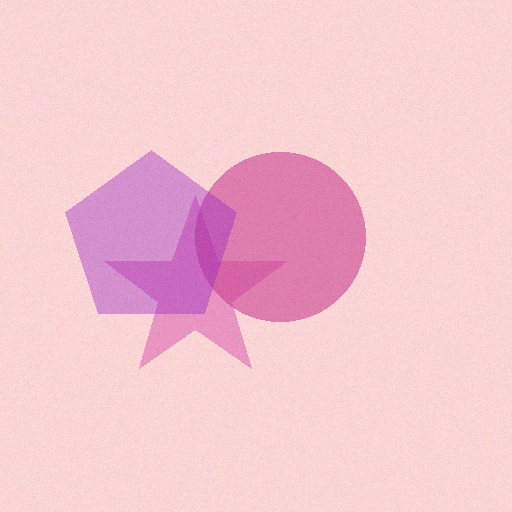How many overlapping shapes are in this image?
There are 3 overlapping shapes in the image.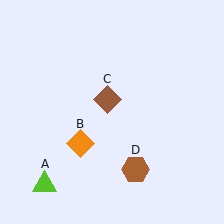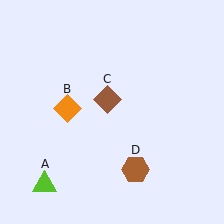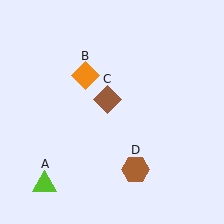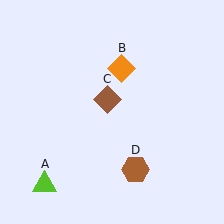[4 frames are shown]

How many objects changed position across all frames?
1 object changed position: orange diamond (object B).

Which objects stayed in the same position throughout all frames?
Lime triangle (object A) and brown diamond (object C) and brown hexagon (object D) remained stationary.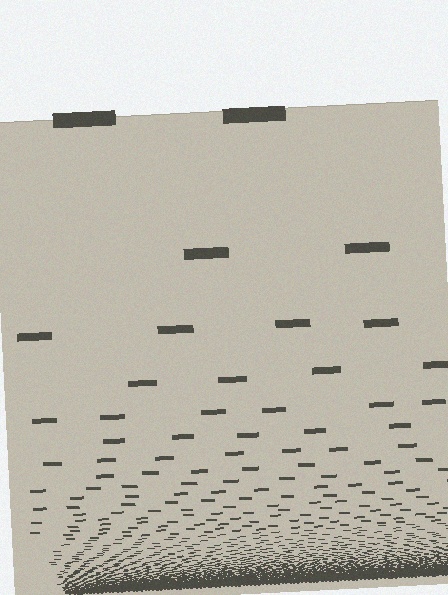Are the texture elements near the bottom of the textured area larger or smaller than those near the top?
Smaller. The gradient is inverted — elements near the bottom are smaller and denser.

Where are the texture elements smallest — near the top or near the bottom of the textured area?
Near the bottom.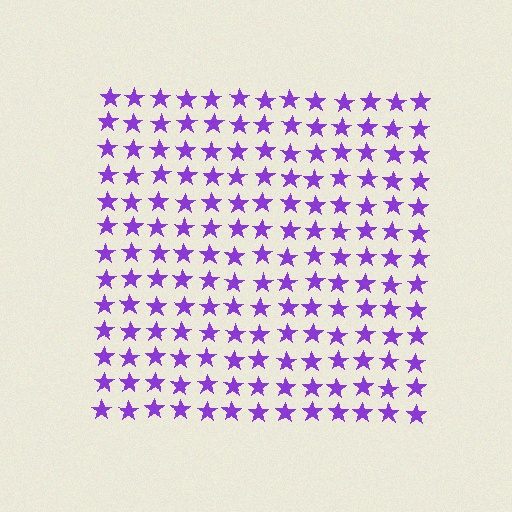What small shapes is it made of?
It is made of small stars.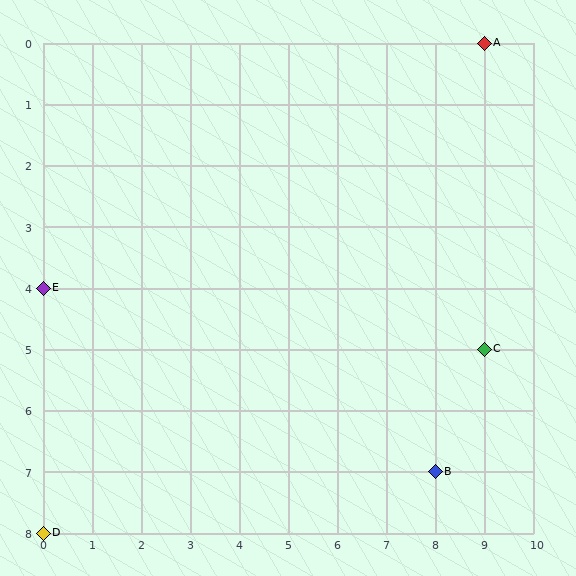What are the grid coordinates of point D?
Point D is at grid coordinates (0, 8).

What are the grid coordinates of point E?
Point E is at grid coordinates (0, 4).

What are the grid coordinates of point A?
Point A is at grid coordinates (9, 0).